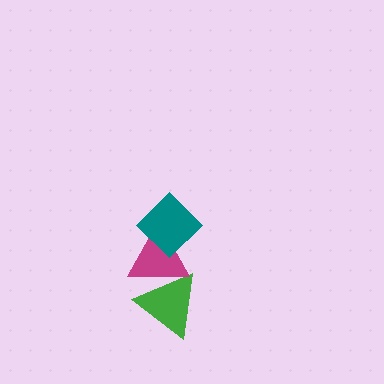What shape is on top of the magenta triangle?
The teal diamond is on top of the magenta triangle.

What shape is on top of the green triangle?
The magenta triangle is on top of the green triangle.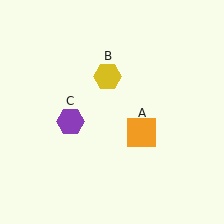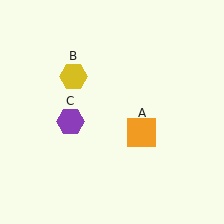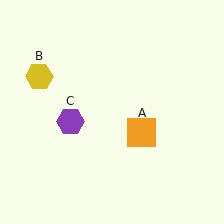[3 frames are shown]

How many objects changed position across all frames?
1 object changed position: yellow hexagon (object B).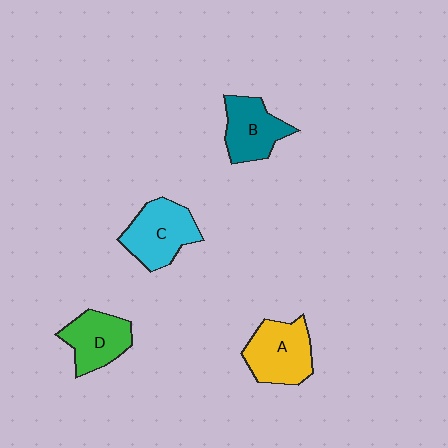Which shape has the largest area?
Shape C (cyan).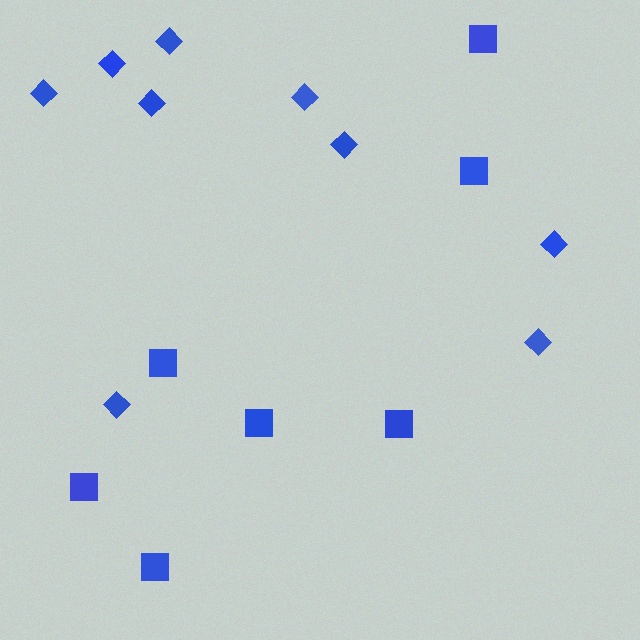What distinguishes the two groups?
There are 2 groups: one group of squares (7) and one group of diamonds (9).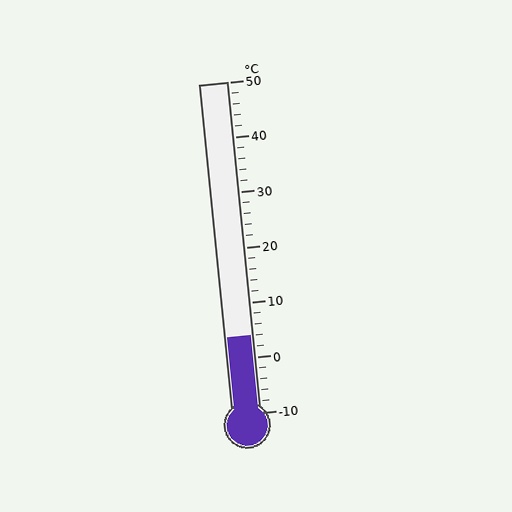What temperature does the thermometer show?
The thermometer shows approximately 4°C.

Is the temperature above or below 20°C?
The temperature is below 20°C.